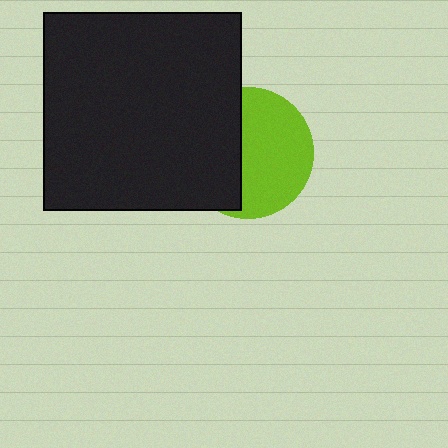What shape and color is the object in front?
The object in front is a black square.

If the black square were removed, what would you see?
You would see the complete lime circle.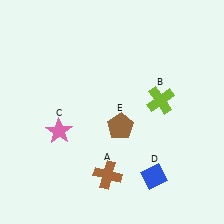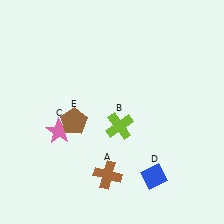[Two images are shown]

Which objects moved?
The objects that moved are: the lime cross (B), the brown pentagon (E).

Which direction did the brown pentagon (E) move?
The brown pentagon (E) moved left.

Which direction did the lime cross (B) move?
The lime cross (B) moved left.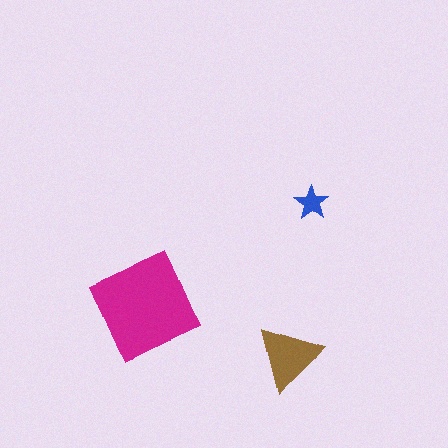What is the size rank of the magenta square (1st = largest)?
1st.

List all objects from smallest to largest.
The blue star, the brown triangle, the magenta square.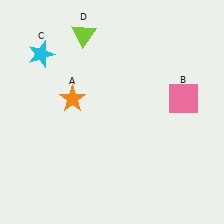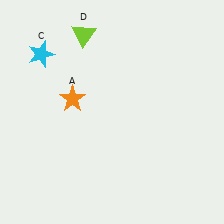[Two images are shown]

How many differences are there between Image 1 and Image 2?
There is 1 difference between the two images.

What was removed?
The pink square (B) was removed in Image 2.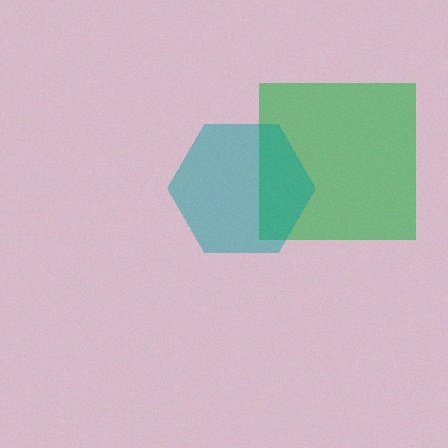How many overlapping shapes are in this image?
There are 2 overlapping shapes in the image.